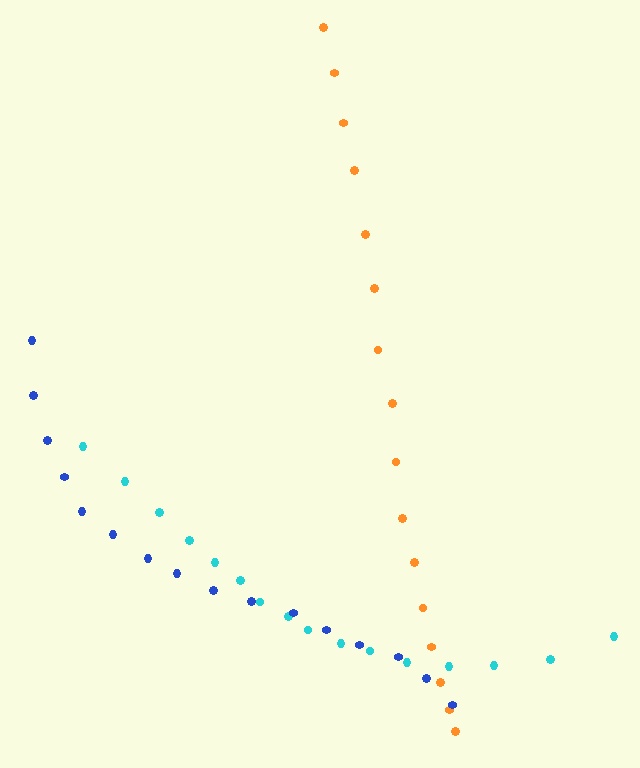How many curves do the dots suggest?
There are 3 distinct paths.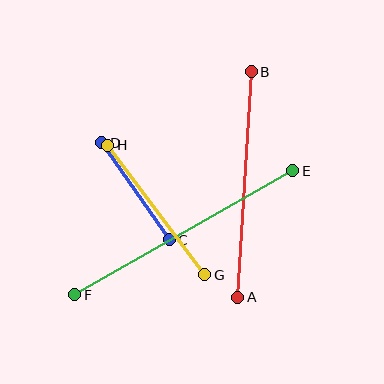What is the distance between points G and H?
The distance is approximately 162 pixels.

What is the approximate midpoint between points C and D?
The midpoint is at approximately (135, 191) pixels.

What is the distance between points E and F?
The distance is approximately 251 pixels.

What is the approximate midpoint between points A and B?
The midpoint is at approximately (245, 185) pixels.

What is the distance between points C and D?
The distance is approximately 118 pixels.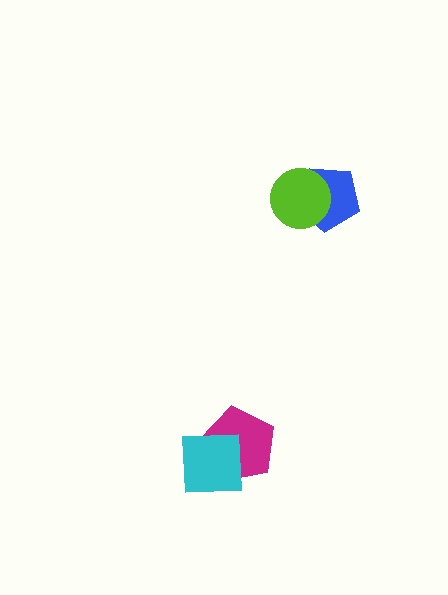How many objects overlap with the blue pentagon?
1 object overlaps with the blue pentagon.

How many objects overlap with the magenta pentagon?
1 object overlaps with the magenta pentagon.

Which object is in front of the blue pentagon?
The lime circle is in front of the blue pentagon.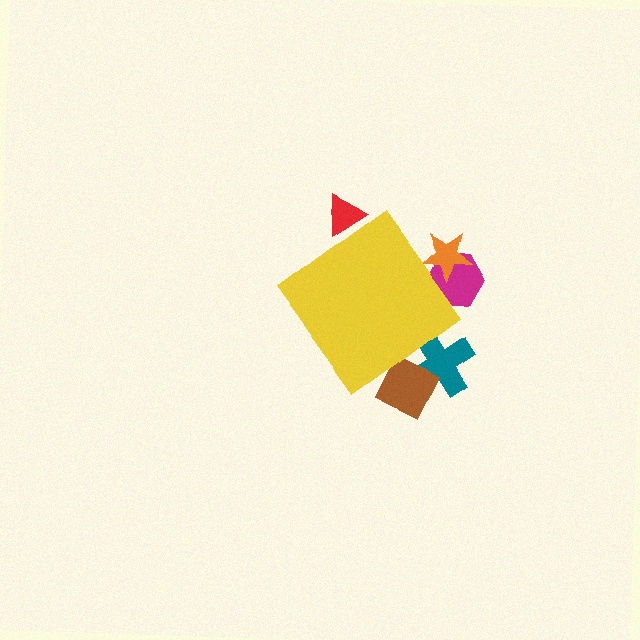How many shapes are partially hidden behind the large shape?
5 shapes are partially hidden.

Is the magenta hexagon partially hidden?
Yes, the magenta hexagon is partially hidden behind the yellow diamond.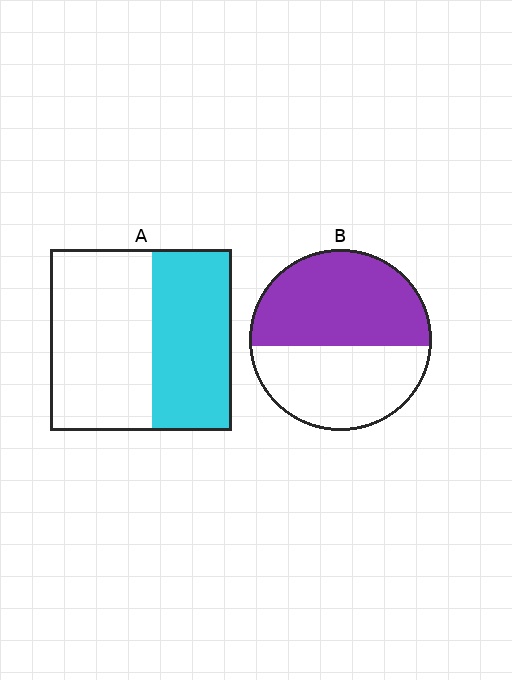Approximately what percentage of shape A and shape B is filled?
A is approximately 45% and B is approximately 55%.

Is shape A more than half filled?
No.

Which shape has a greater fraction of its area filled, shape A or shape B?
Shape B.